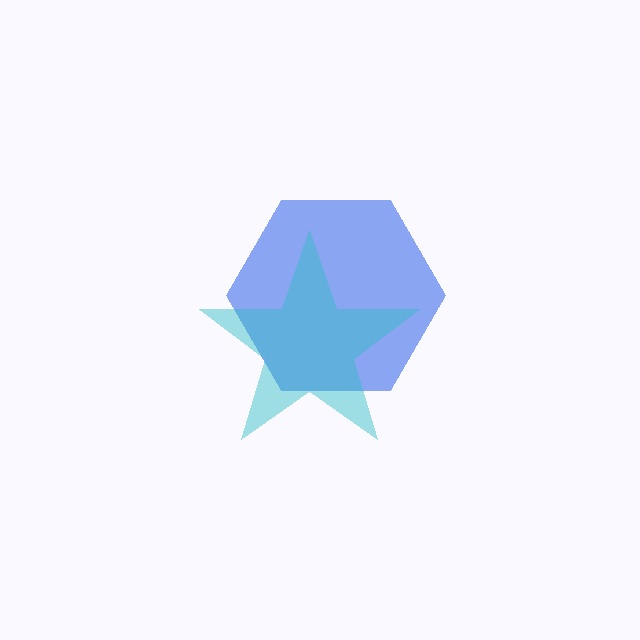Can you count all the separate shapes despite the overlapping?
Yes, there are 2 separate shapes.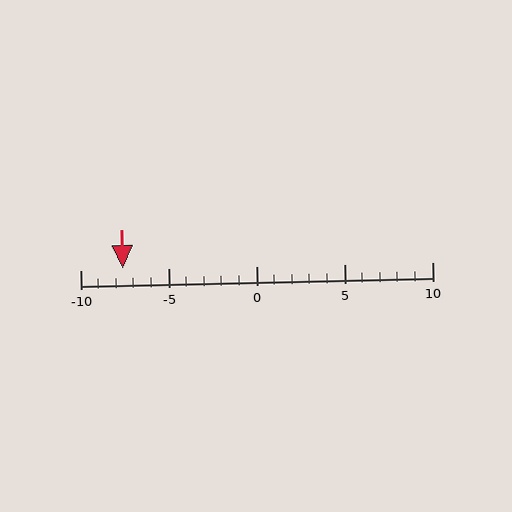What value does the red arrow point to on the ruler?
The red arrow points to approximately -8.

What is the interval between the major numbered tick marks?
The major tick marks are spaced 5 units apart.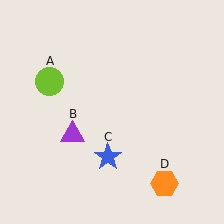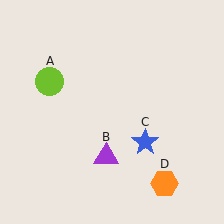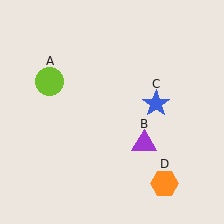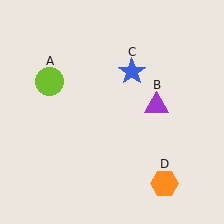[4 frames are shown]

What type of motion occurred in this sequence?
The purple triangle (object B), blue star (object C) rotated counterclockwise around the center of the scene.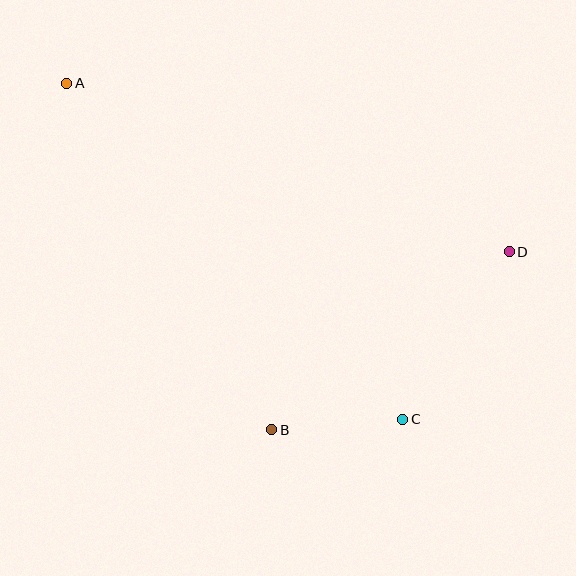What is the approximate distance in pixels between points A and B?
The distance between A and B is approximately 403 pixels.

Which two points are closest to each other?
Points B and C are closest to each other.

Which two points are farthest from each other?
Points A and C are farthest from each other.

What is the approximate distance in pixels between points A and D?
The distance between A and D is approximately 473 pixels.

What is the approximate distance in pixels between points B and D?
The distance between B and D is approximately 297 pixels.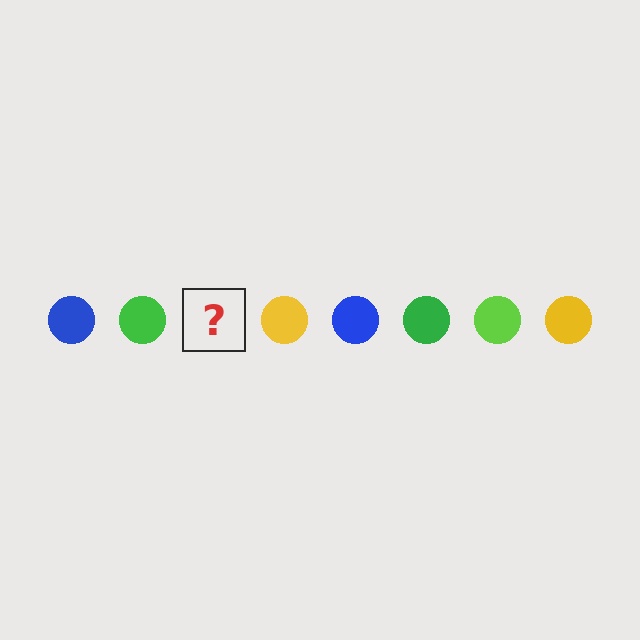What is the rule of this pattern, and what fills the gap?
The rule is that the pattern cycles through blue, green, lime, yellow circles. The gap should be filled with a lime circle.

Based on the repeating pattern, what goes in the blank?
The blank should be a lime circle.